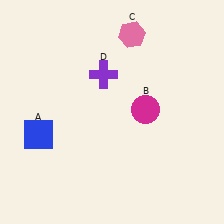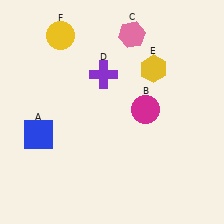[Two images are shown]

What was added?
A yellow hexagon (E), a yellow circle (F) were added in Image 2.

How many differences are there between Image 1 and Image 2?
There are 2 differences between the two images.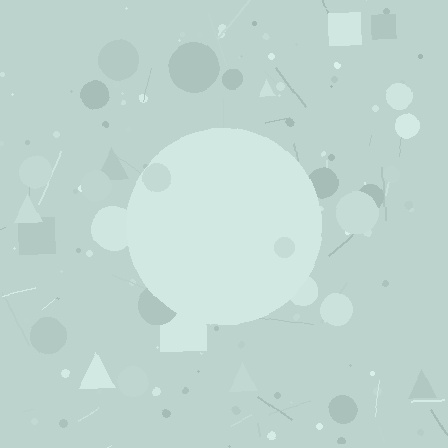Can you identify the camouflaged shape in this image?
The camouflaged shape is a circle.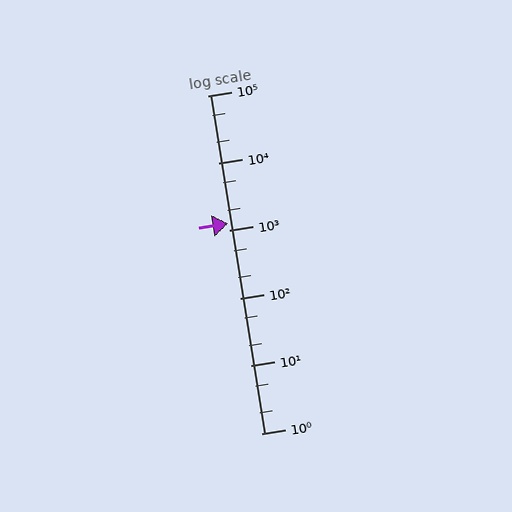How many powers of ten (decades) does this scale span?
The scale spans 5 decades, from 1 to 100000.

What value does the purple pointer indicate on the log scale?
The pointer indicates approximately 1300.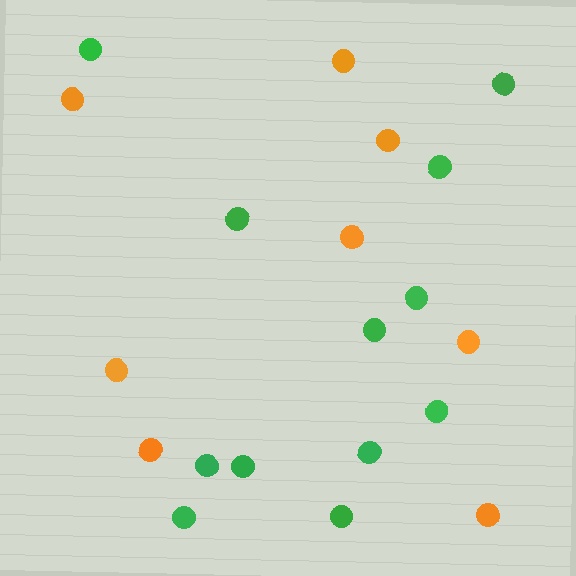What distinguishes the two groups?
There are 2 groups: one group of orange circles (8) and one group of green circles (12).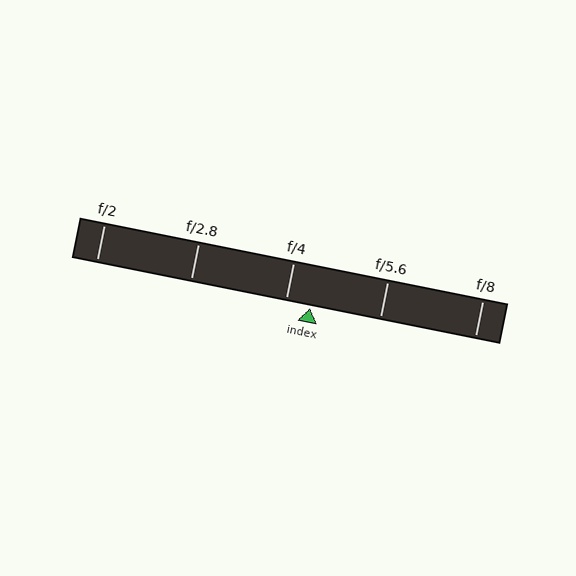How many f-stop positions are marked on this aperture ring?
There are 5 f-stop positions marked.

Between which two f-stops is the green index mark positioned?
The index mark is between f/4 and f/5.6.